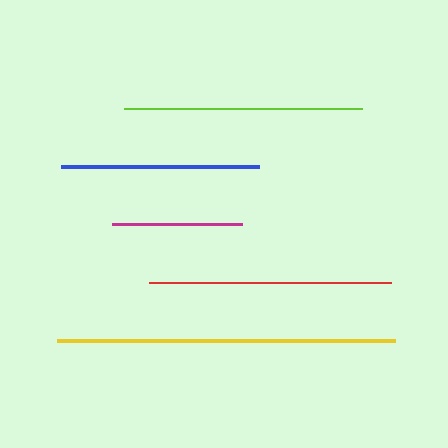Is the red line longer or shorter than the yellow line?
The yellow line is longer than the red line.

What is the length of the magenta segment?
The magenta segment is approximately 130 pixels long.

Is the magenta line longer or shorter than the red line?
The red line is longer than the magenta line.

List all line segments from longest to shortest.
From longest to shortest: yellow, red, lime, blue, magenta.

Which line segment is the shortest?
The magenta line is the shortest at approximately 130 pixels.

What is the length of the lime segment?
The lime segment is approximately 238 pixels long.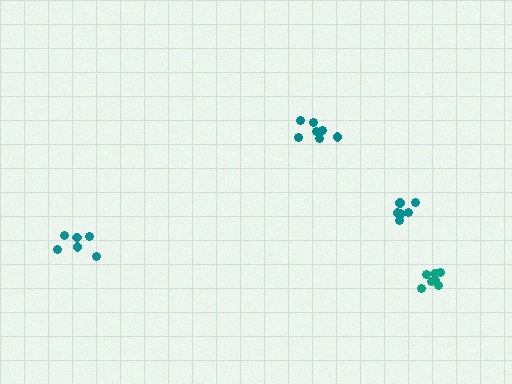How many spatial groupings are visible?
There are 4 spatial groupings.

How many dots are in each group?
Group 1: 7 dots, Group 2: 7 dots, Group 3: 6 dots, Group 4: 7 dots (27 total).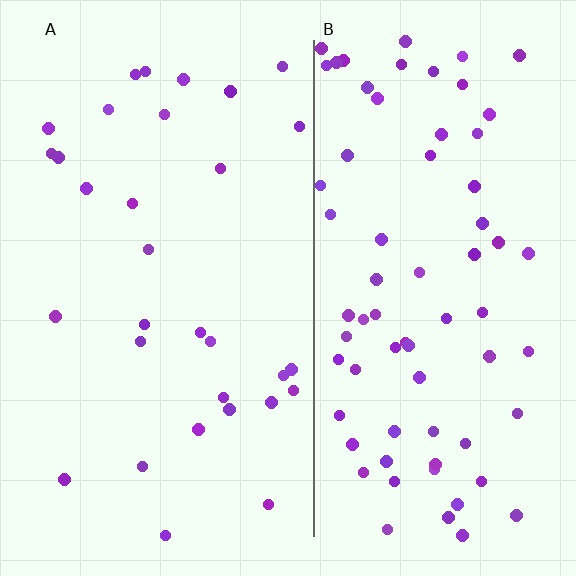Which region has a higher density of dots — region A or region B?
B (the right).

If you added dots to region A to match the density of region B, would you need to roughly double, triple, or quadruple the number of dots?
Approximately double.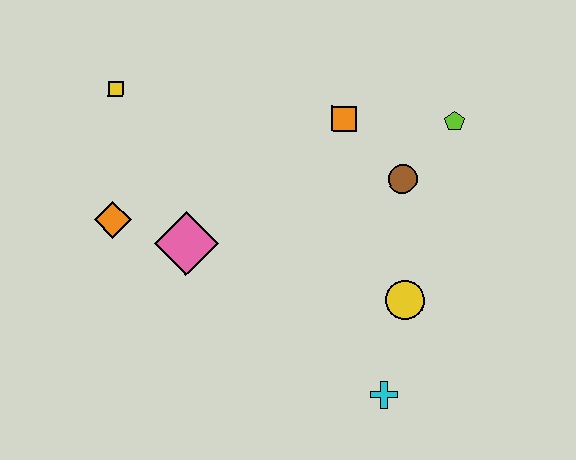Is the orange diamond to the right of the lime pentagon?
No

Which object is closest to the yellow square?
The orange diamond is closest to the yellow square.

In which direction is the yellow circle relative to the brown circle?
The yellow circle is below the brown circle.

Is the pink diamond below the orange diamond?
Yes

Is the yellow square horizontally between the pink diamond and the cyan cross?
No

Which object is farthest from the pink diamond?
The lime pentagon is farthest from the pink diamond.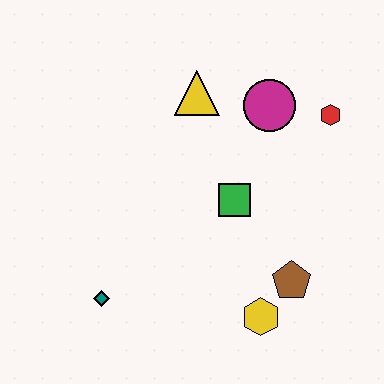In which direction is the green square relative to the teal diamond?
The green square is to the right of the teal diamond.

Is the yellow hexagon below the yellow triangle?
Yes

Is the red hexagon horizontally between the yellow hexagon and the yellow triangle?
No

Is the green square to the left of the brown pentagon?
Yes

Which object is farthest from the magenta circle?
The teal diamond is farthest from the magenta circle.